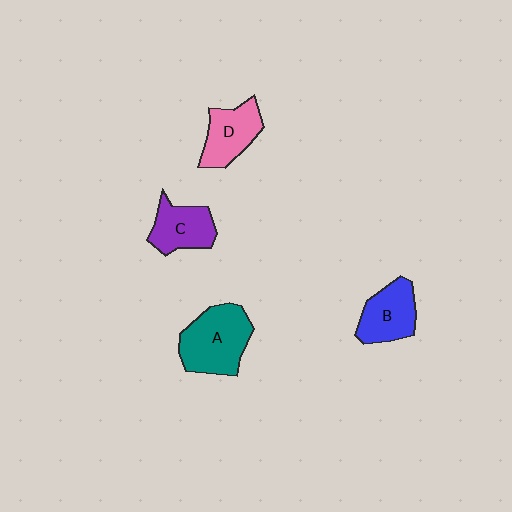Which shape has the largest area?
Shape A (teal).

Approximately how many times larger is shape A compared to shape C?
Approximately 1.5 times.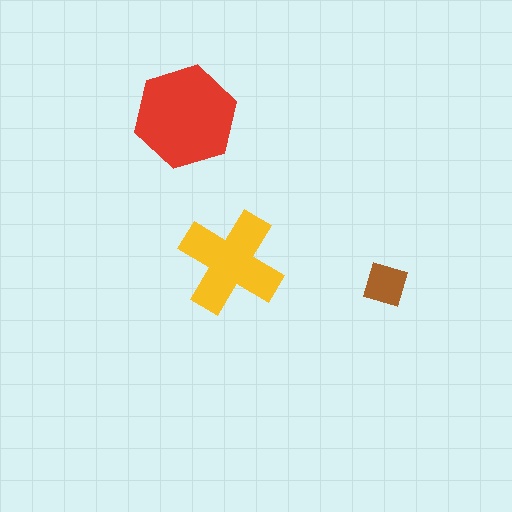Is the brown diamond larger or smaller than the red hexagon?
Smaller.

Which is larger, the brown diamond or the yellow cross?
The yellow cross.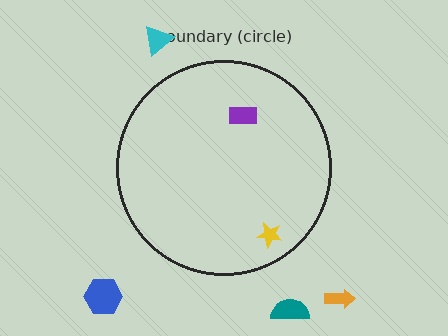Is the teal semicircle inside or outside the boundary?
Outside.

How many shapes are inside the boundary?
2 inside, 4 outside.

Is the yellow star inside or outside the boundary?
Inside.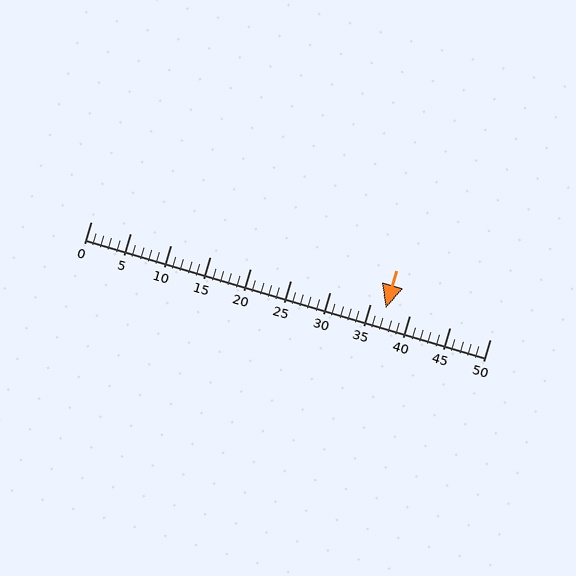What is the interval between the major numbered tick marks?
The major tick marks are spaced 5 units apart.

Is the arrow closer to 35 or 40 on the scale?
The arrow is closer to 35.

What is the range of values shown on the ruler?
The ruler shows values from 0 to 50.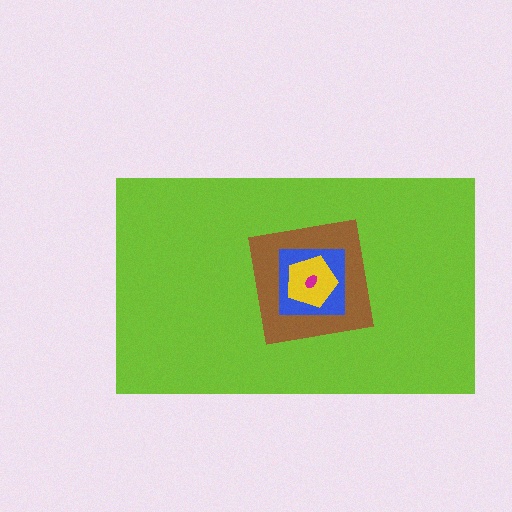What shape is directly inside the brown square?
The blue square.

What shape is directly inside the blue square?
The yellow pentagon.